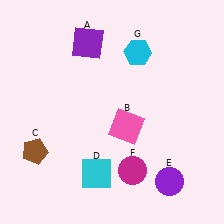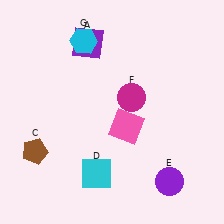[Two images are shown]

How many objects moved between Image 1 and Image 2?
2 objects moved between the two images.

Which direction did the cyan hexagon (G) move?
The cyan hexagon (G) moved left.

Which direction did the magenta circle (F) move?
The magenta circle (F) moved up.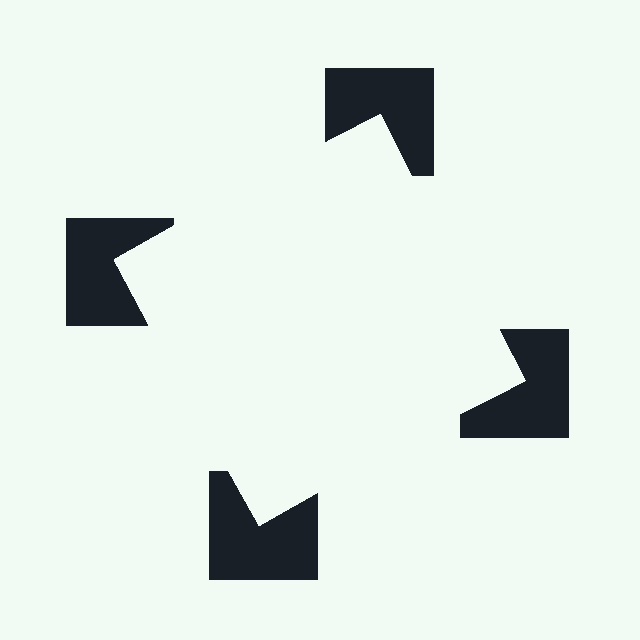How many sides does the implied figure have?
4 sides.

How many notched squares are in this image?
There are 4 — one at each vertex of the illusory square.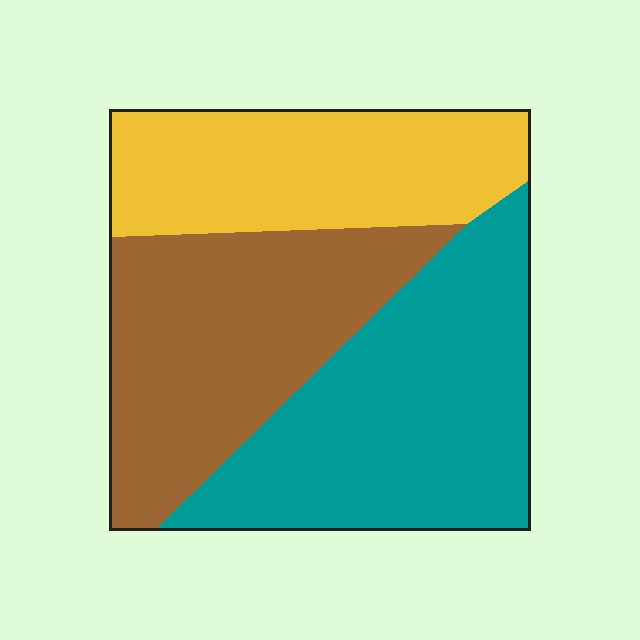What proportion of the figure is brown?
Brown covers around 35% of the figure.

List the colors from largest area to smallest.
From largest to smallest: teal, brown, yellow.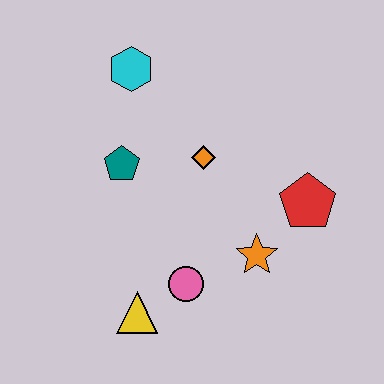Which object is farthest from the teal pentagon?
The red pentagon is farthest from the teal pentagon.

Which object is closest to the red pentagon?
The orange star is closest to the red pentagon.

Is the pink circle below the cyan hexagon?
Yes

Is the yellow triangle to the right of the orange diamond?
No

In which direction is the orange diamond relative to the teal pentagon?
The orange diamond is to the right of the teal pentagon.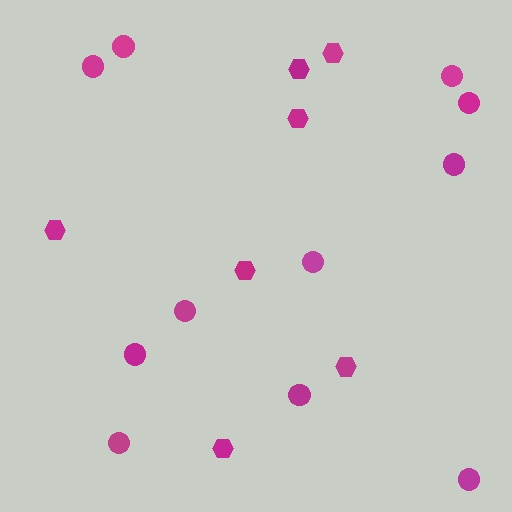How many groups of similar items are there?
There are 2 groups: one group of hexagons (7) and one group of circles (11).